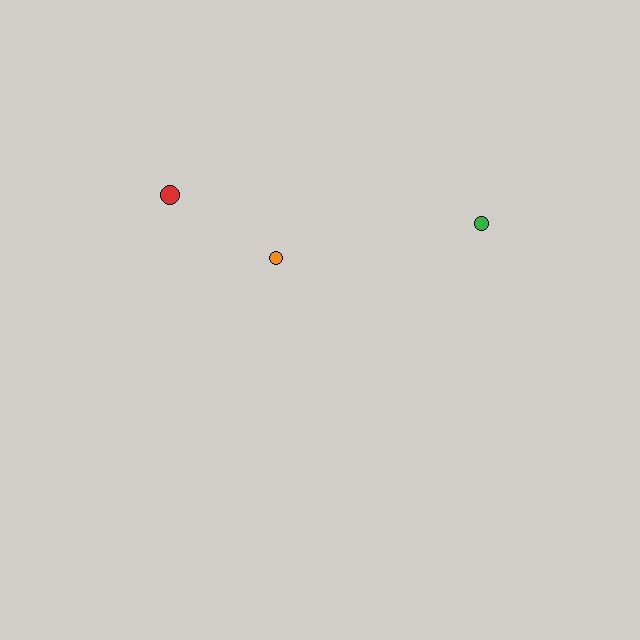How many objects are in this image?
There are 3 objects.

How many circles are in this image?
There are 3 circles.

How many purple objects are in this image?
There are no purple objects.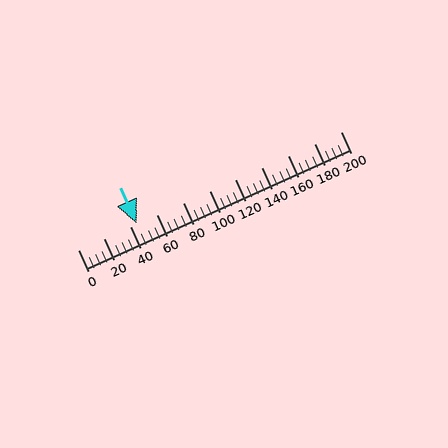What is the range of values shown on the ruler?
The ruler shows values from 0 to 200.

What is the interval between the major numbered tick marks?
The major tick marks are spaced 20 units apart.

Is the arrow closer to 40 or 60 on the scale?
The arrow is closer to 40.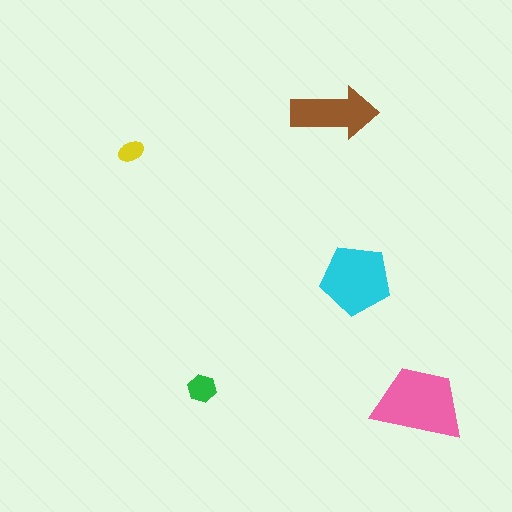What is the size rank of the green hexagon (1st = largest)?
4th.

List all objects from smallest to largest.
The yellow ellipse, the green hexagon, the brown arrow, the cyan pentagon, the pink trapezoid.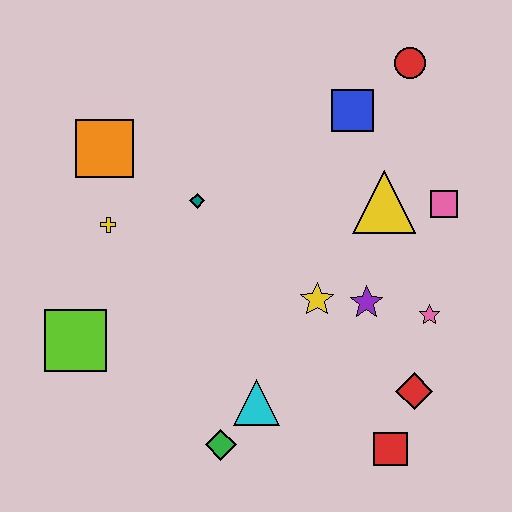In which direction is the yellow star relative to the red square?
The yellow star is above the red square.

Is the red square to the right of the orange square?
Yes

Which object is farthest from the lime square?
The red circle is farthest from the lime square.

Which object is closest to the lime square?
The yellow cross is closest to the lime square.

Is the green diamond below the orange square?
Yes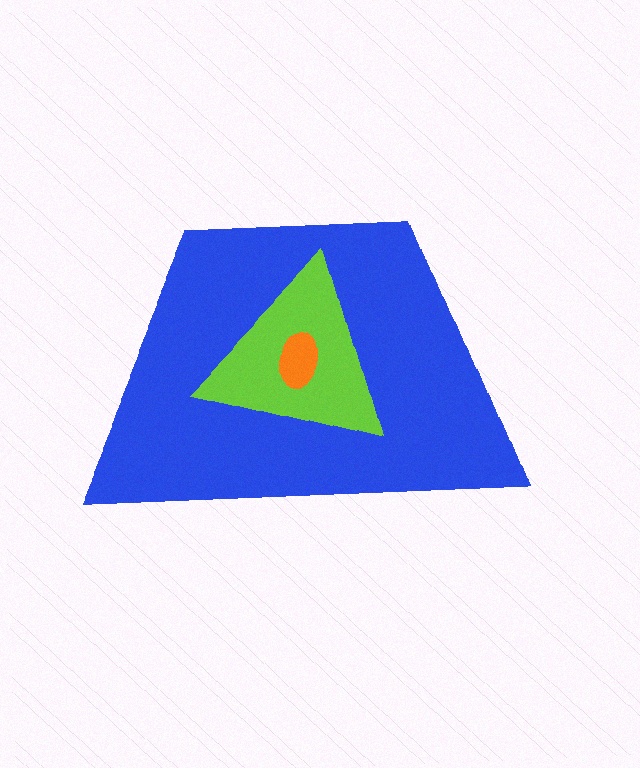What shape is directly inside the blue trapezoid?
The lime triangle.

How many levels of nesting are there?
3.